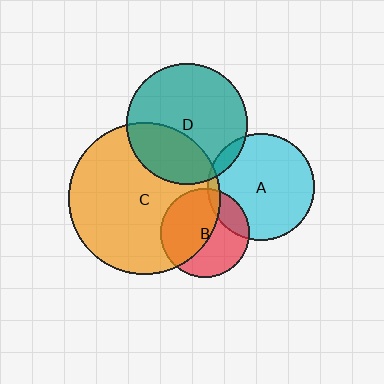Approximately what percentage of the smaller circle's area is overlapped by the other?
Approximately 5%.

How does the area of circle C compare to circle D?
Approximately 1.6 times.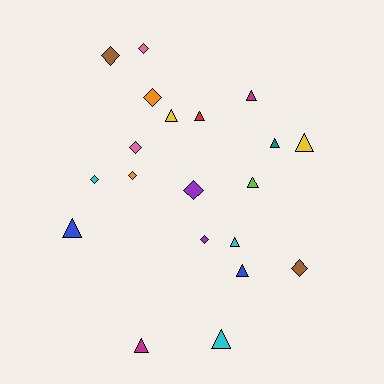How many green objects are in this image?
There are no green objects.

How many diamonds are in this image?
There are 9 diamonds.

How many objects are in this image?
There are 20 objects.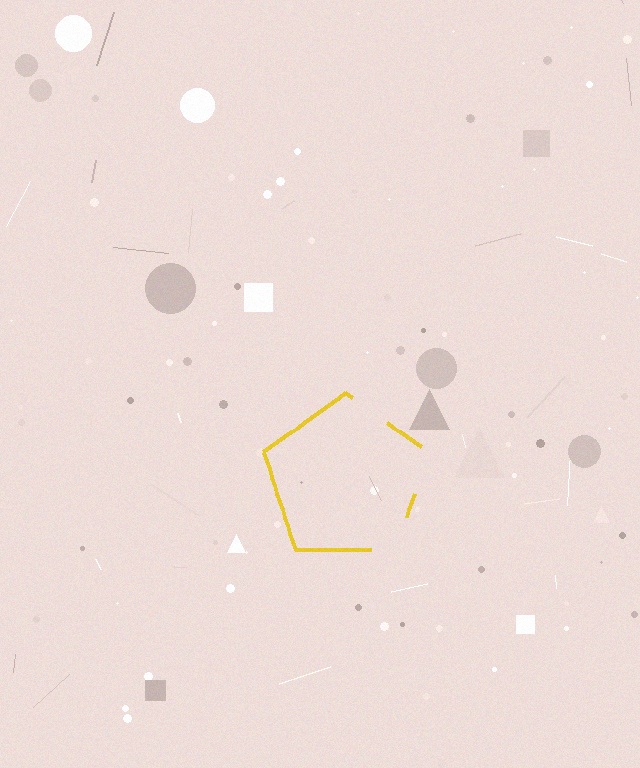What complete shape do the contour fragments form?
The contour fragments form a pentagon.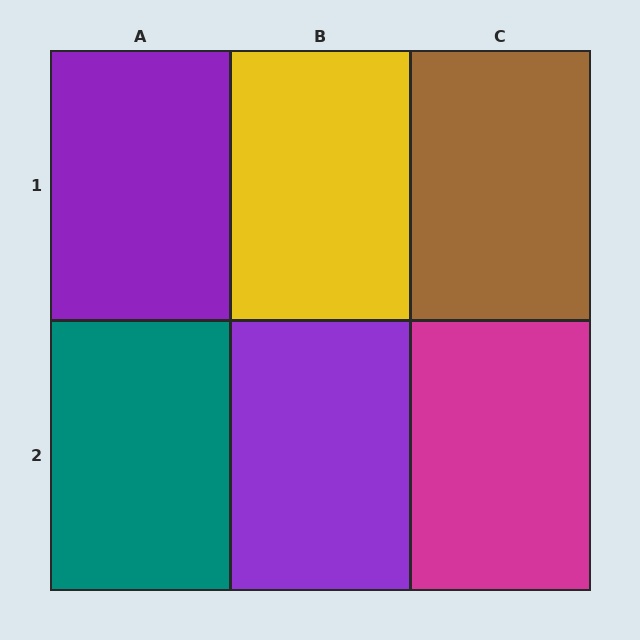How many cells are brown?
1 cell is brown.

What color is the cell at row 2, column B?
Purple.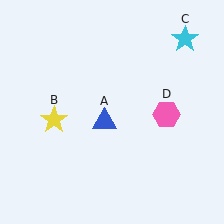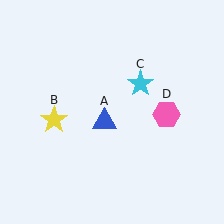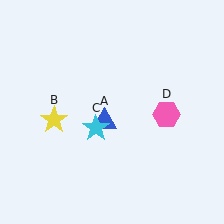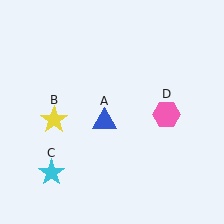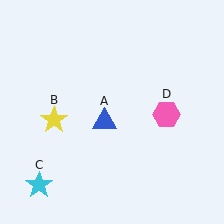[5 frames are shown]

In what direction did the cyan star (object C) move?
The cyan star (object C) moved down and to the left.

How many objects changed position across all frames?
1 object changed position: cyan star (object C).